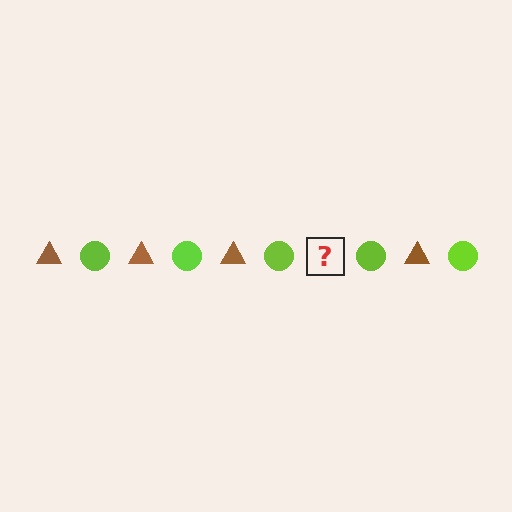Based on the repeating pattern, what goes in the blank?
The blank should be a brown triangle.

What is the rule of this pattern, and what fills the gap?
The rule is that the pattern alternates between brown triangle and lime circle. The gap should be filled with a brown triangle.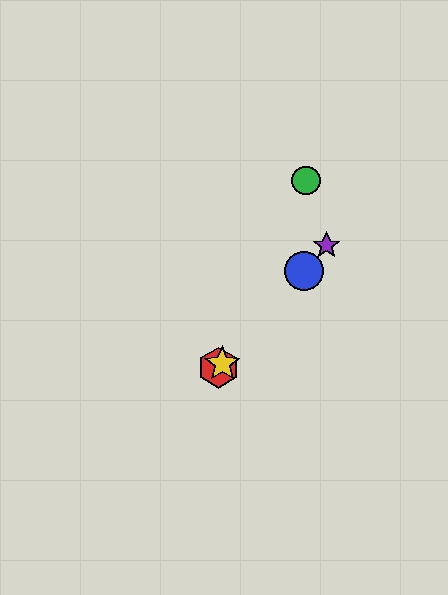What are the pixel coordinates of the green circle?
The green circle is at (306, 180).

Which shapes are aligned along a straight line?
The red hexagon, the blue circle, the yellow star, the purple star are aligned along a straight line.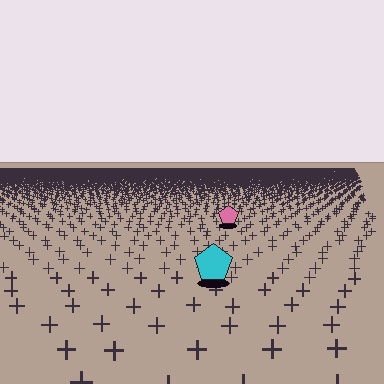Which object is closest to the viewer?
The cyan pentagon is closest. The texture marks near it are larger and more spread out.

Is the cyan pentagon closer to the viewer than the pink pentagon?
Yes. The cyan pentagon is closer — you can tell from the texture gradient: the ground texture is coarser near it.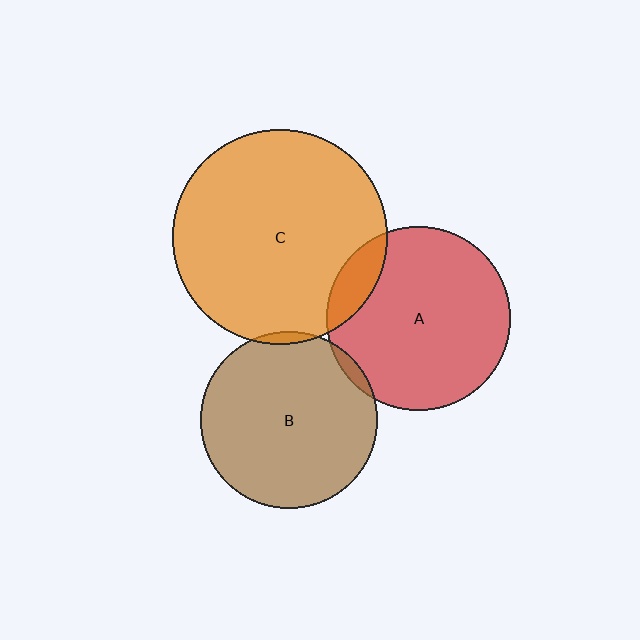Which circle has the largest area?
Circle C (orange).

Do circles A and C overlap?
Yes.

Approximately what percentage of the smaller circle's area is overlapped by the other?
Approximately 10%.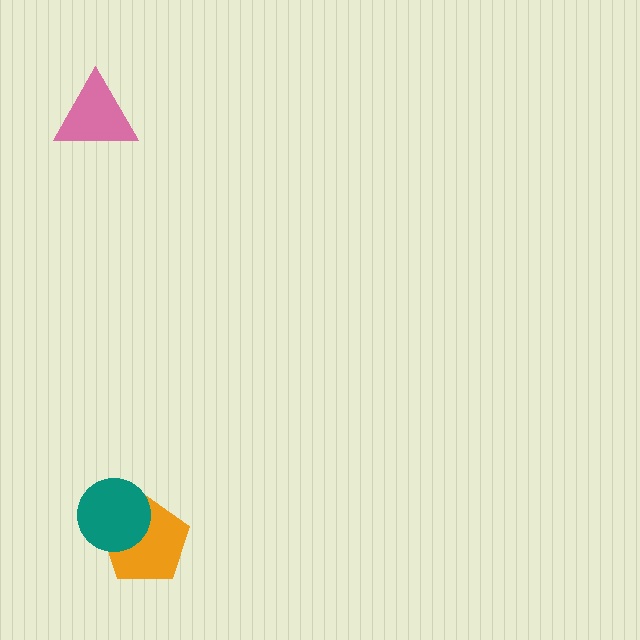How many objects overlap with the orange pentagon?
1 object overlaps with the orange pentagon.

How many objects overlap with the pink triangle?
0 objects overlap with the pink triangle.